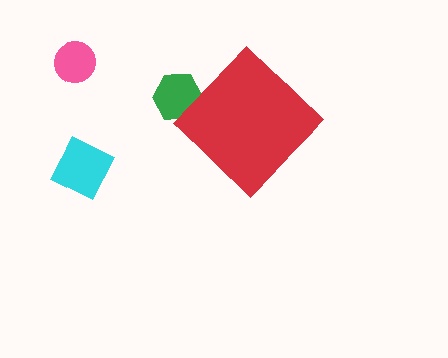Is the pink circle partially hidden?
No, the pink circle is fully visible.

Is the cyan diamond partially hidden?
No, the cyan diamond is fully visible.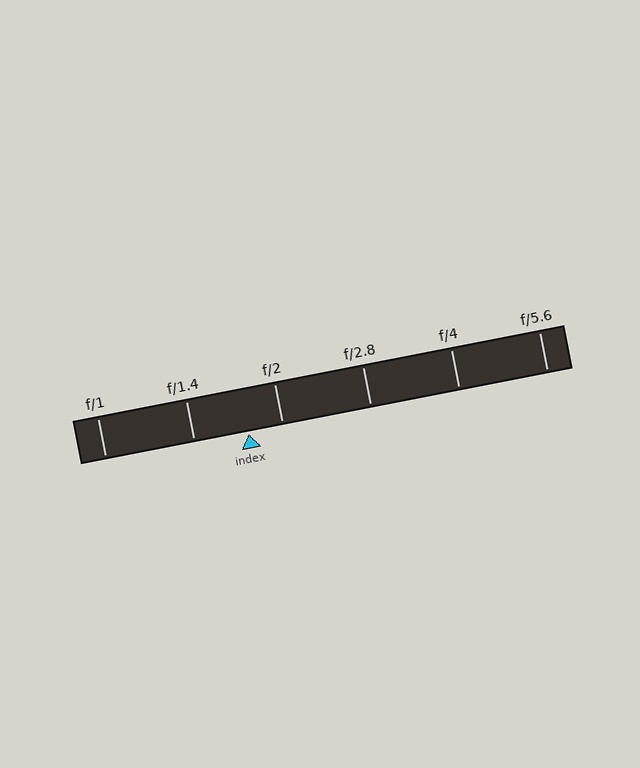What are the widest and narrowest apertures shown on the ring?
The widest aperture shown is f/1 and the narrowest is f/5.6.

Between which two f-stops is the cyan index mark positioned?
The index mark is between f/1.4 and f/2.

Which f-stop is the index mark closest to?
The index mark is closest to f/2.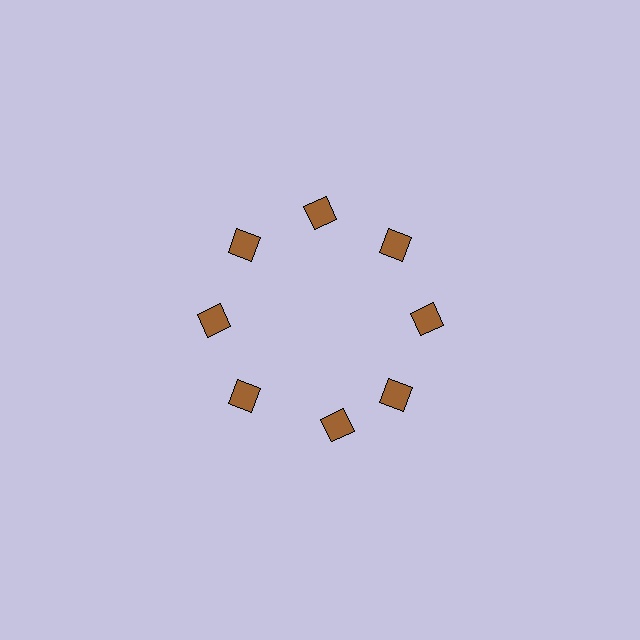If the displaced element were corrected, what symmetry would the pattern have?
It would have 8-fold rotational symmetry — the pattern would map onto itself every 45 degrees.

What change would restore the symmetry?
The symmetry would be restored by rotating it back into even spacing with its neighbors so that all 8 squares sit at equal angles and equal distance from the center.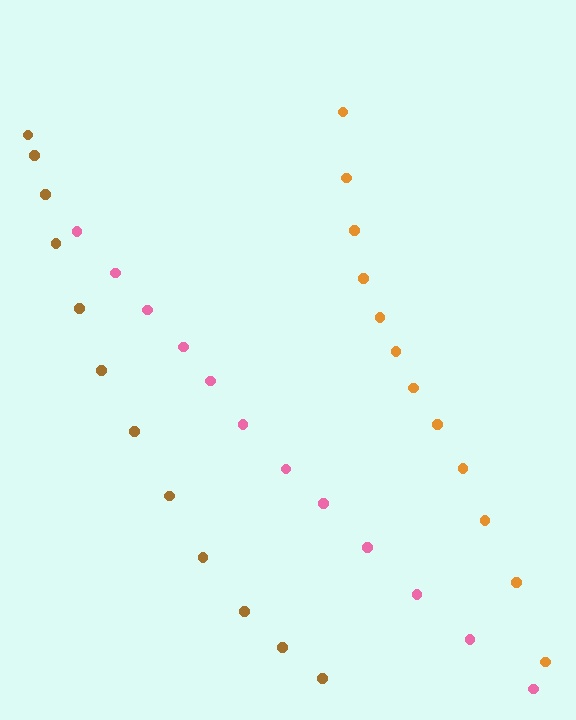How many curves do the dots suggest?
There are 3 distinct paths.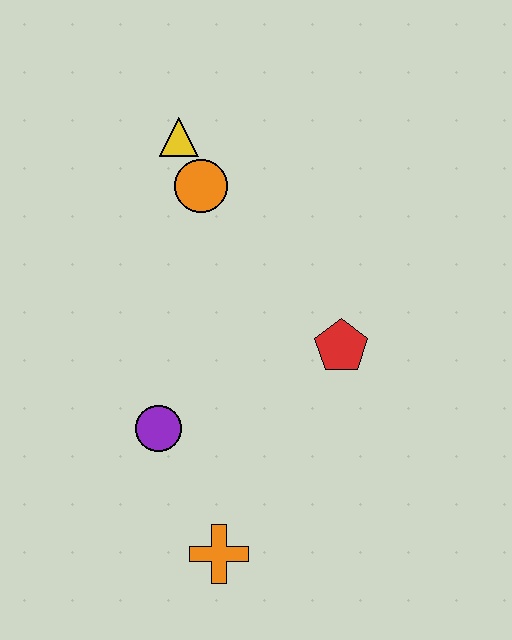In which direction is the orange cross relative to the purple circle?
The orange cross is below the purple circle.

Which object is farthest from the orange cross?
The yellow triangle is farthest from the orange cross.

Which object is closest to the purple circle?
The orange cross is closest to the purple circle.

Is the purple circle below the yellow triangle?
Yes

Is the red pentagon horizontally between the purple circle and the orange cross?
No